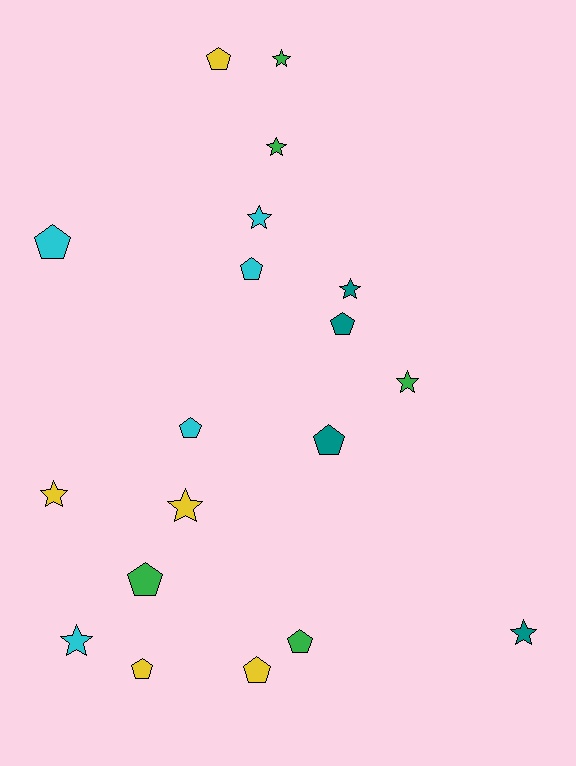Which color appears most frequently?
Green, with 5 objects.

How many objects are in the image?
There are 19 objects.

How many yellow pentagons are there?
There are 3 yellow pentagons.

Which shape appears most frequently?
Pentagon, with 10 objects.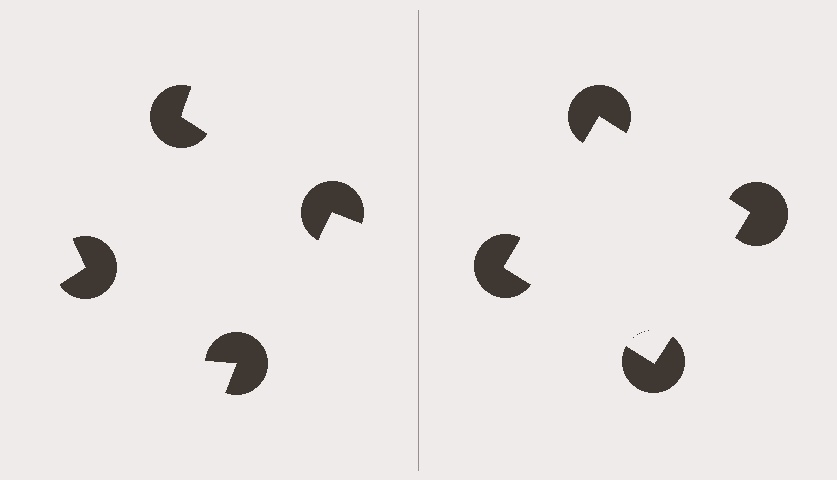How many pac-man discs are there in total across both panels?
8 — 4 on each side.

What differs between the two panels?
The pac-man discs are positioned identically on both sides; only the wedge orientations differ. On the right they align to a square; on the left they are misaligned.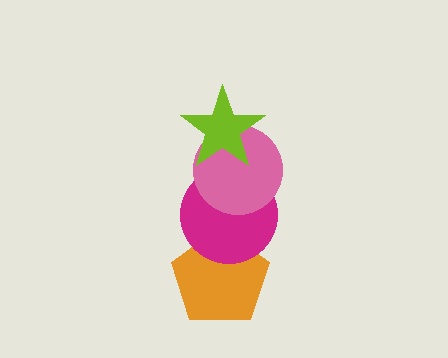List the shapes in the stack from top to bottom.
From top to bottom: the lime star, the pink circle, the magenta circle, the orange pentagon.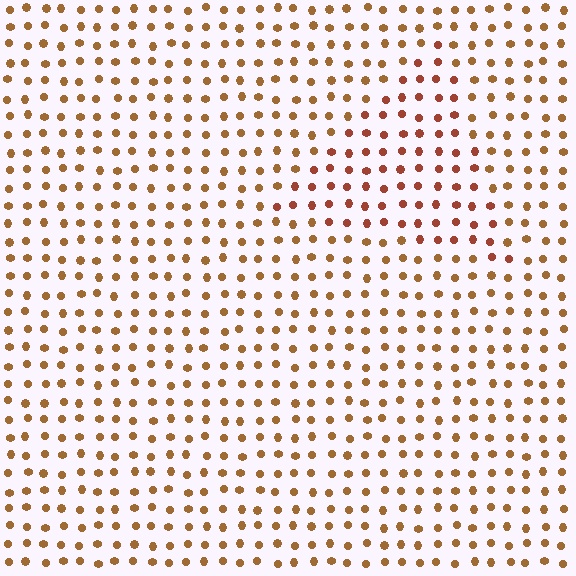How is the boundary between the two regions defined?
The boundary is defined purely by a slight shift in hue (about 23 degrees). Spacing, size, and orientation are identical on both sides.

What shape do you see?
I see a triangle.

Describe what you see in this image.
The image is filled with small brown elements in a uniform arrangement. A triangle-shaped region is visible where the elements are tinted to a slightly different hue, forming a subtle color boundary.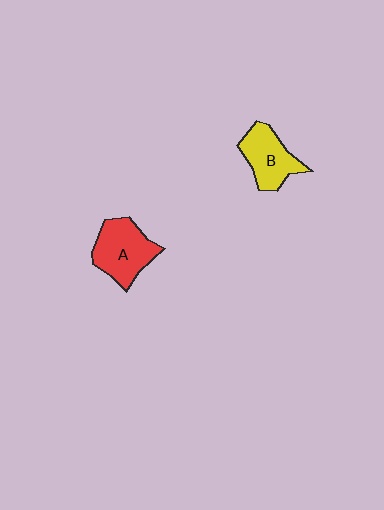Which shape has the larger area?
Shape A (red).